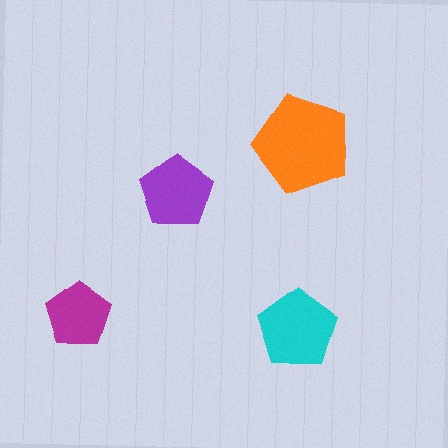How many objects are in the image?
There are 4 objects in the image.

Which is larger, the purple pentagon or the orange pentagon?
The orange one.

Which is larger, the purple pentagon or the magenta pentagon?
The purple one.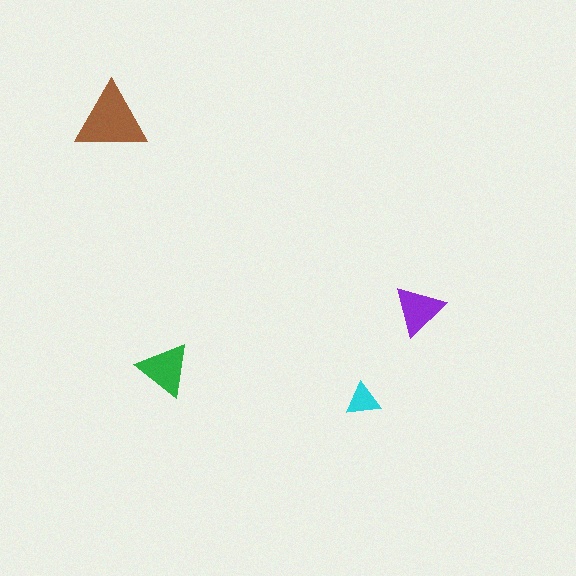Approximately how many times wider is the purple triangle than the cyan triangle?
About 1.5 times wider.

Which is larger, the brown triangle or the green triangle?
The brown one.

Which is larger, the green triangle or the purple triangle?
The green one.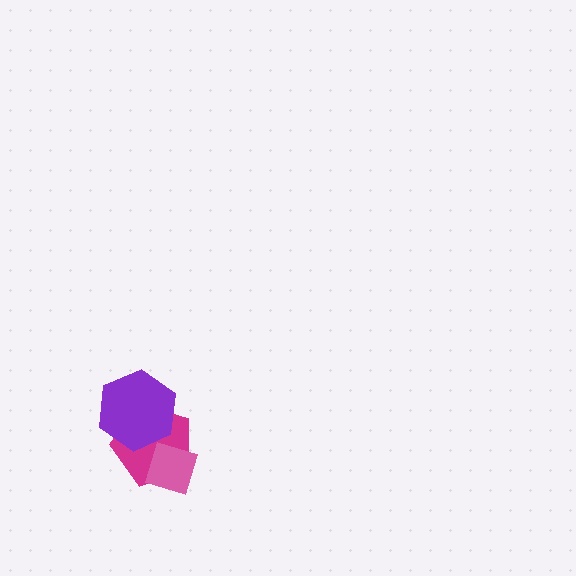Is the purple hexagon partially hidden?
No, no other shape covers it.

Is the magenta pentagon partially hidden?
Yes, it is partially covered by another shape.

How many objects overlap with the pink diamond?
1 object overlaps with the pink diamond.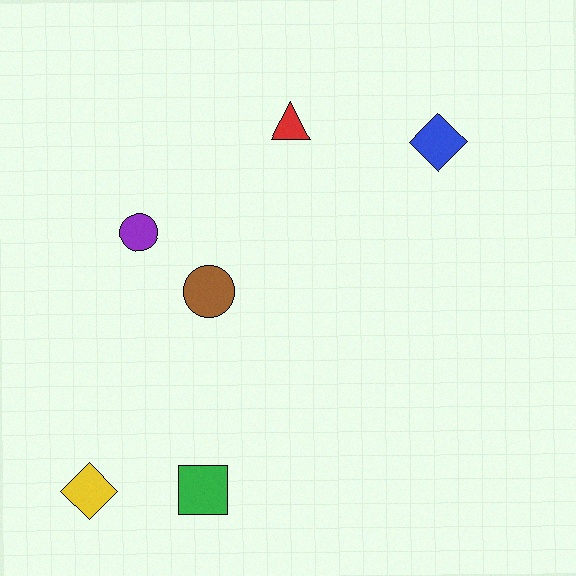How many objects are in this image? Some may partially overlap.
There are 6 objects.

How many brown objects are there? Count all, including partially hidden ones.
There is 1 brown object.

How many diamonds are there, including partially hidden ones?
There are 2 diamonds.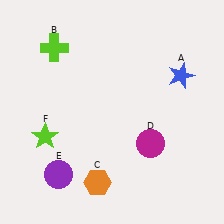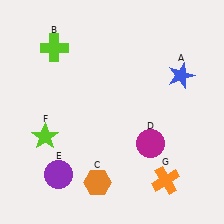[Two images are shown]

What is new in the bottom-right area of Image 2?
An orange cross (G) was added in the bottom-right area of Image 2.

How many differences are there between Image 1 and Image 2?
There is 1 difference between the two images.